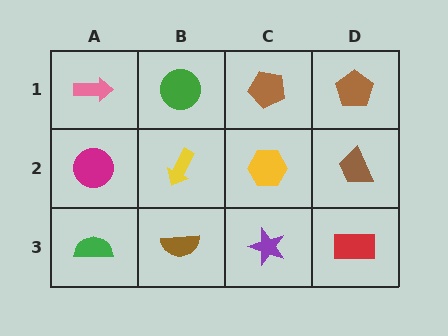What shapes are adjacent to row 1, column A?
A magenta circle (row 2, column A), a green circle (row 1, column B).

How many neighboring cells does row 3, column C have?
3.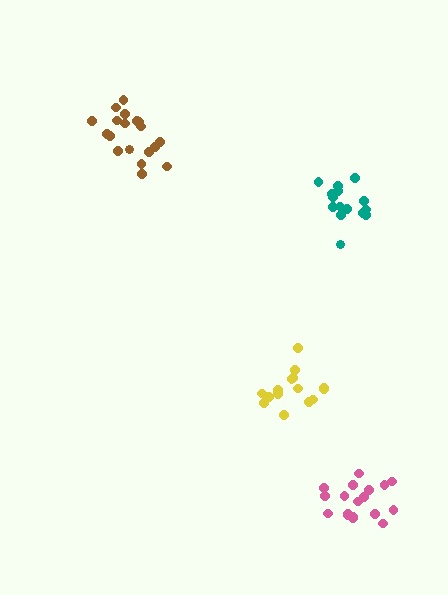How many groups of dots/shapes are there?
There are 4 groups.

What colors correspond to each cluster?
The clusters are colored: yellow, pink, teal, brown.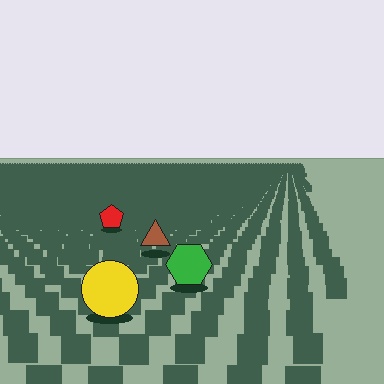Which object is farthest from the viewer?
The red pentagon is farthest from the viewer. It appears smaller and the ground texture around it is denser.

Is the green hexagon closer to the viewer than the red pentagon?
Yes. The green hexagon is closer — you can tell from the texture gradient: the ground texture is coarser near it.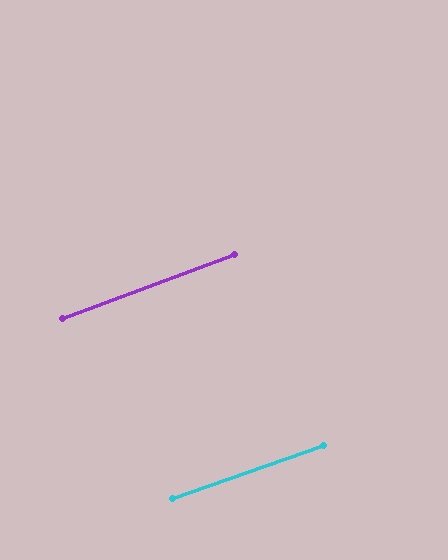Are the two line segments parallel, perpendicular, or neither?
Parallel — their directions differ by only 0.9°.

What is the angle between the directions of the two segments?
Approximately 1 degree.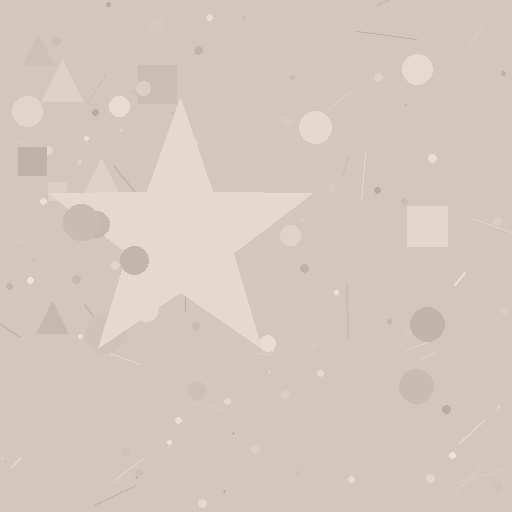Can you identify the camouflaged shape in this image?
The camouflaged shape is a star.